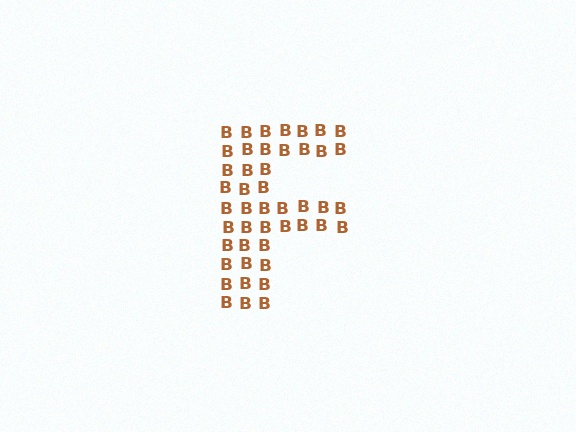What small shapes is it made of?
It is made of small letter B's.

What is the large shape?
The large shape is the letter F.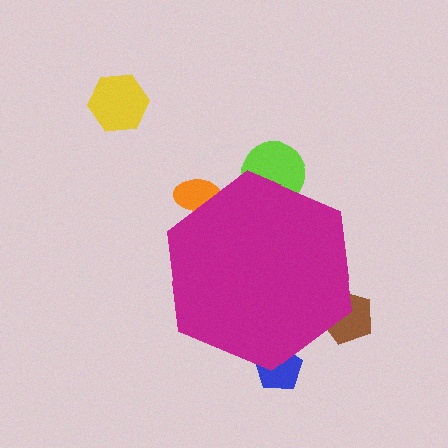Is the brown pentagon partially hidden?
Yes, the brown pentagon is partially hidden behind the magenta hexagon.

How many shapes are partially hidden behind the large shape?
4 shapes are partially hidden.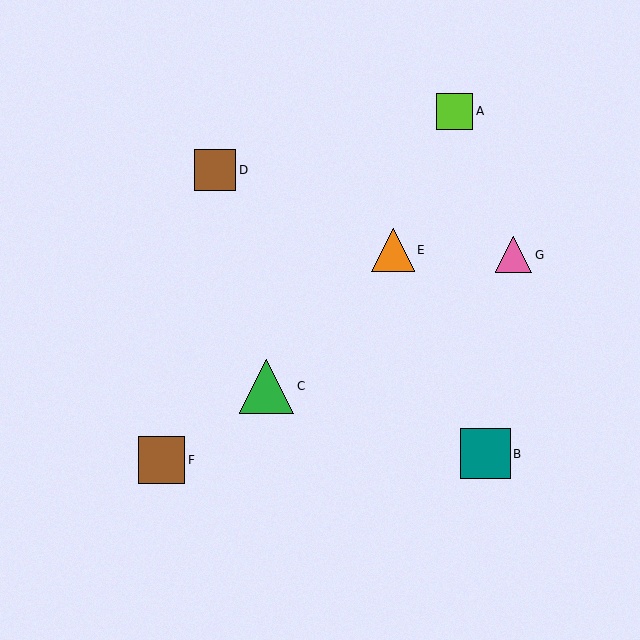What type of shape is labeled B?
Shape B is a teal square.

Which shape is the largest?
The green triangle (labeled C) is the largest.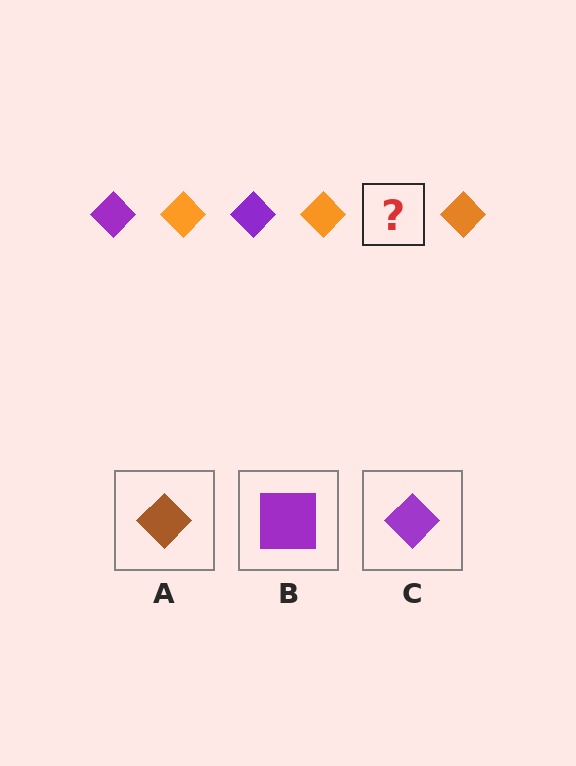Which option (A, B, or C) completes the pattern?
C.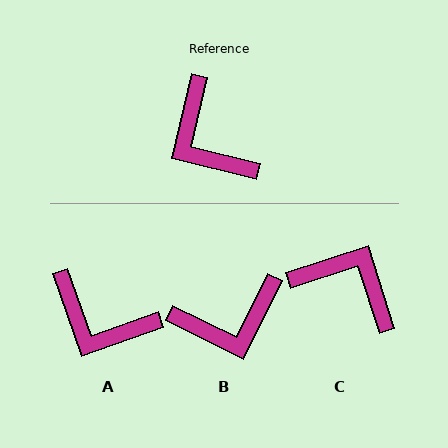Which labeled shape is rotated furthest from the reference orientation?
C, about 149 degrees away.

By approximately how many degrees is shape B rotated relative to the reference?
Approximately 77 degrees counter-clockwise.